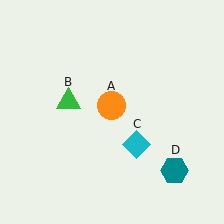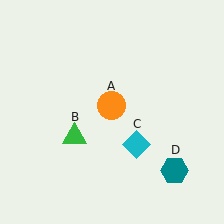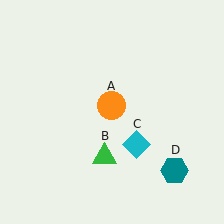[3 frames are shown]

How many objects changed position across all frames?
1 object changed position: green triangle (object B).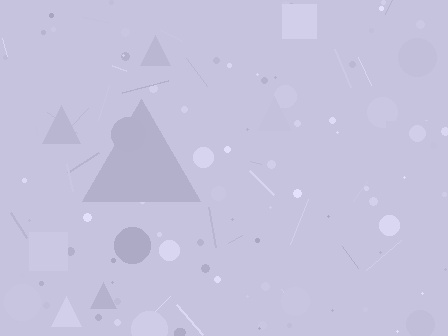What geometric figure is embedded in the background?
A triangle is embedded in the background.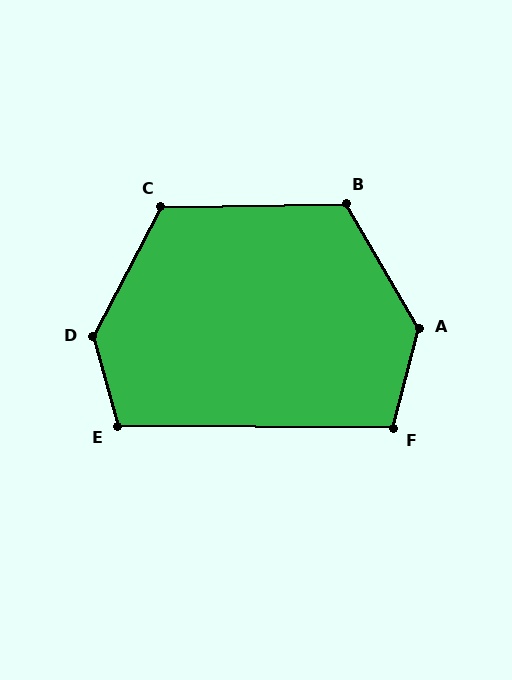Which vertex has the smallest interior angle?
F, at approximately 104 degrees.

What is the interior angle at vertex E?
Approximately 106 degrees (obtuse).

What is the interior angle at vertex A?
Approximately 135 degrees (obtuse).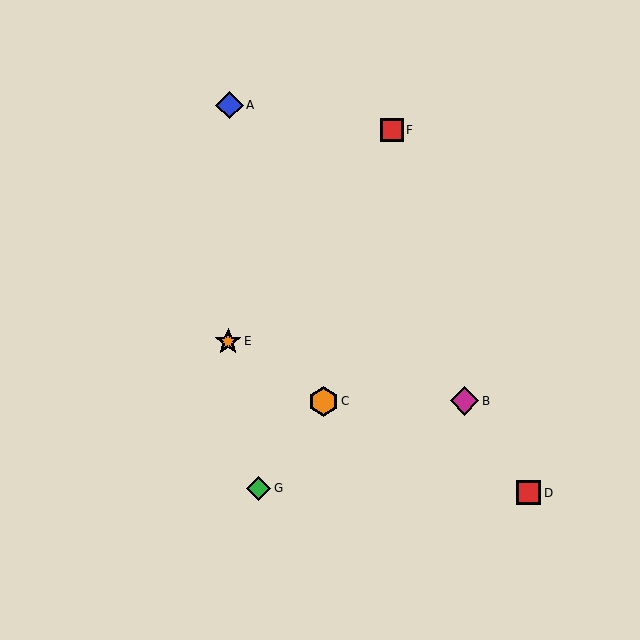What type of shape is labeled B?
Shape B is a magenta diamond.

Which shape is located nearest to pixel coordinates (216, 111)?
The blue diamond (labeled A) at (229, 105) is nearest to that location.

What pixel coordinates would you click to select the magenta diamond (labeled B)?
Click at (465, 401) to select the magenta diamond B.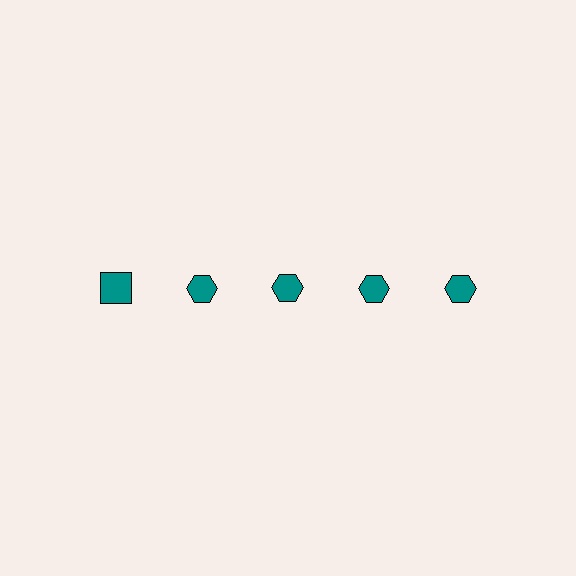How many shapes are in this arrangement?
There are 5 shapes arranged in a grid pattern.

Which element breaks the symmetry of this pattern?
The teal square in the top row, leftmost column breaks the symmetry. All other shapes are teal hexagons.